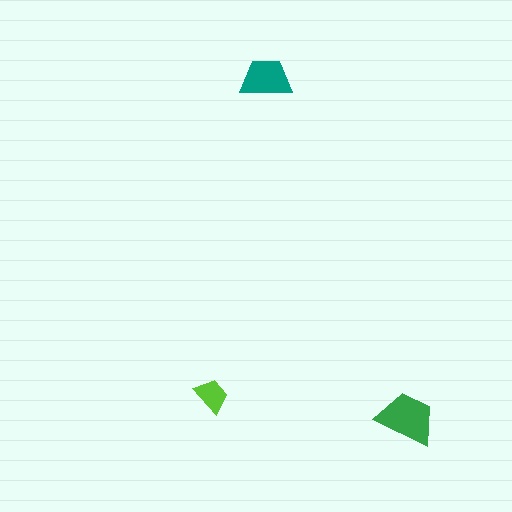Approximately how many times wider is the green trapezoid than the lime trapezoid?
About 1.5 times wider.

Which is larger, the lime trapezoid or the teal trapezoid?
The teal one.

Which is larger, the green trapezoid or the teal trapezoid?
The green one.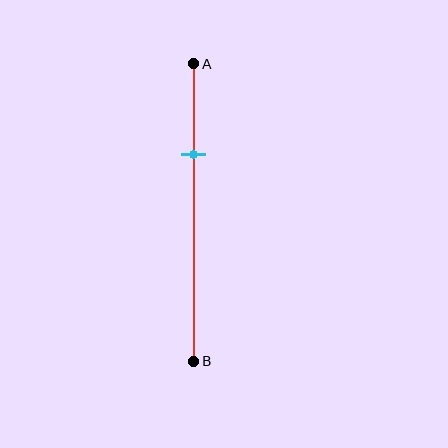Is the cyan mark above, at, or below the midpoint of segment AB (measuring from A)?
The cyan mark is above the midpoint of segment AB.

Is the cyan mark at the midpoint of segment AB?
No, the mark is at about 30% from A, not at the 50% midpoint.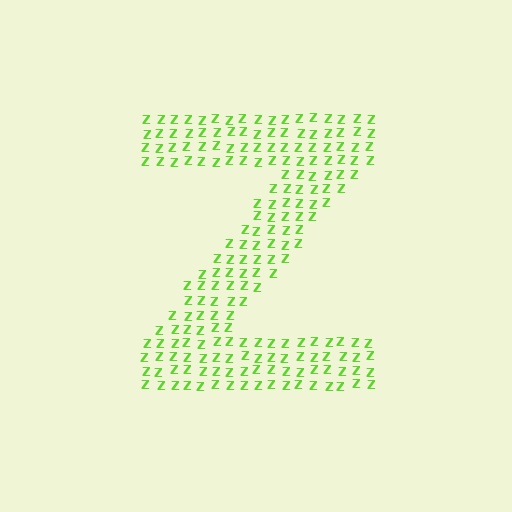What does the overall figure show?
The overall figure shows the letter Z.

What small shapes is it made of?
It is made of small letter Z's.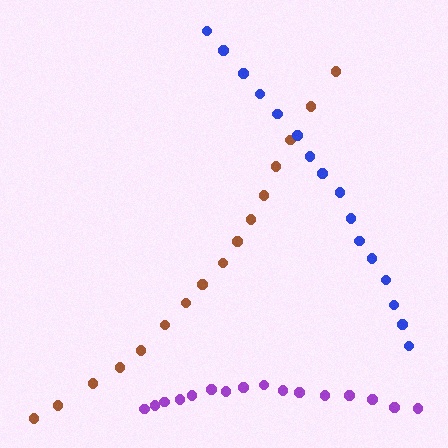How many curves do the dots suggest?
There are 3 distinct paths.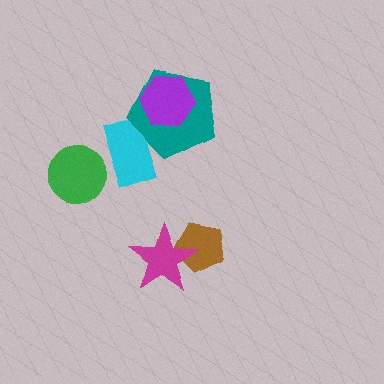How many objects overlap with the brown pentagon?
1 object overlaps with the brown pentagon.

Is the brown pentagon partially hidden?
Yes, it is partially covered by another shape.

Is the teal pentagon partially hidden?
Yes, it is partially covered by another shape.